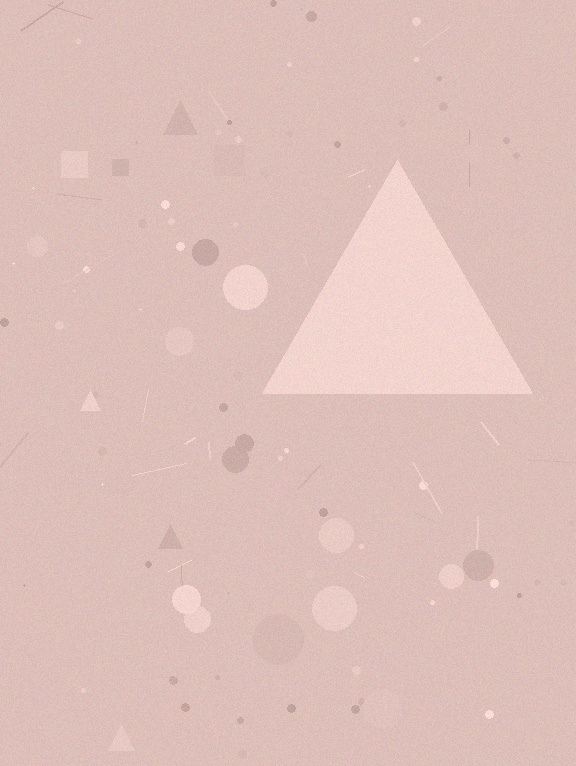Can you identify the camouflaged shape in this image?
The camouflaged shape is a triangle.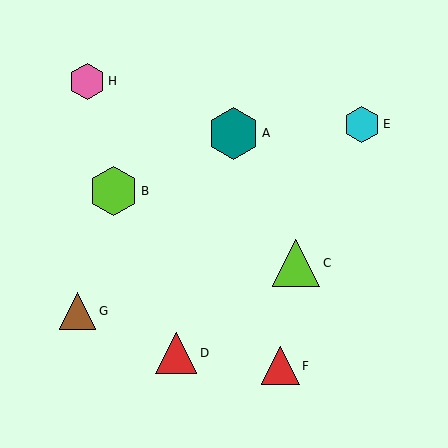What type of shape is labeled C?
Shape C is a lime triangle.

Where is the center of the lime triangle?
The center of the lime triangle is at (296, 263).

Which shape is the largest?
The teal hexagon (labeled A) is the largest.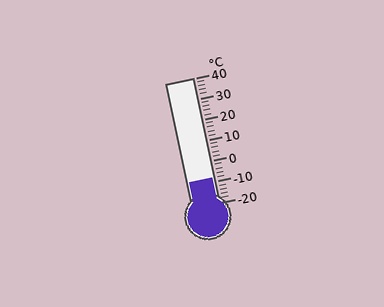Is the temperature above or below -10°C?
The temperature is above -10°C.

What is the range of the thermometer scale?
The thermometer scale ranges from -20°C to 40°C.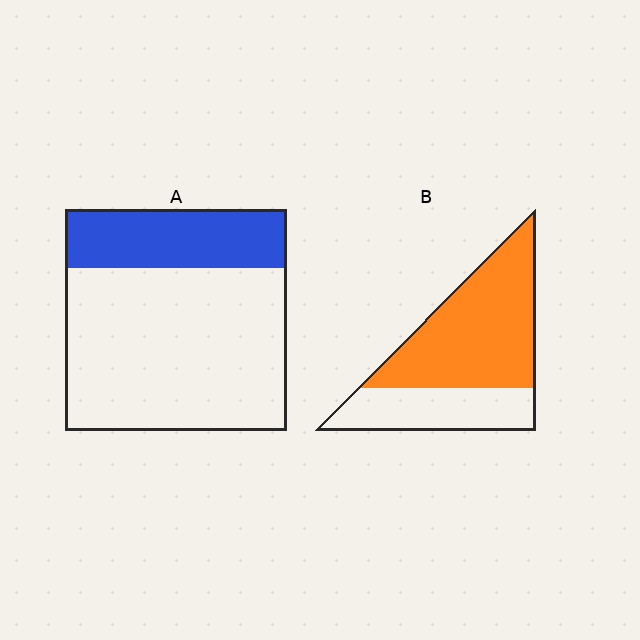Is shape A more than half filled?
No.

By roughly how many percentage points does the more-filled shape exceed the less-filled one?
By roughly 40 percentage points (B over A).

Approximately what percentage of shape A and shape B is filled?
A is approximately 25% and B is approximately 65%.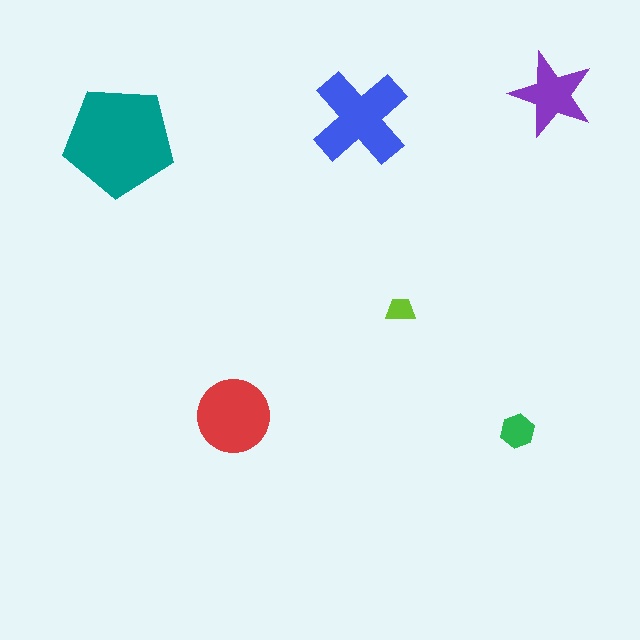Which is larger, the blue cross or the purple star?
The blue cross.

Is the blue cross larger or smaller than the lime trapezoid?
Larger.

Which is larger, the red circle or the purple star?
The red circle.